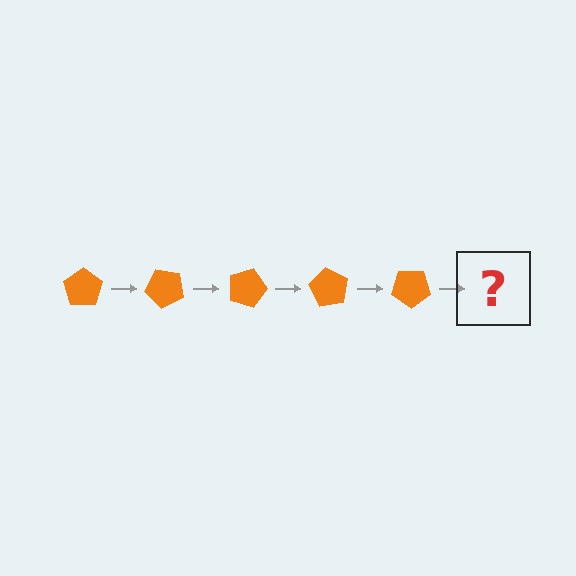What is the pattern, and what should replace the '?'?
The pattern is that the pentagon rotates 45 degrees each step. The '?' should be an orange pentagon rotated 225 degrees.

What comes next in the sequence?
The next element should be an orange pentagon rotated 225 degrees.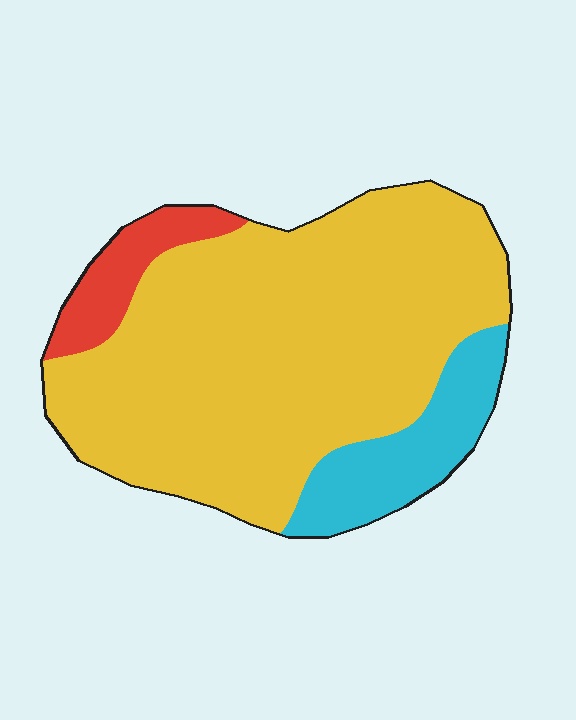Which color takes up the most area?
Yellow, at roughly 75%.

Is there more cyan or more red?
Cyan.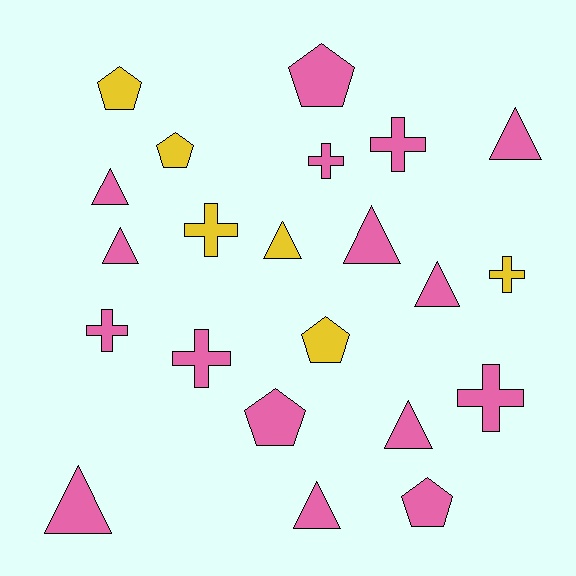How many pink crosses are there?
There are 5 pink crosses.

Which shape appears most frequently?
Triangle, with 9 objects.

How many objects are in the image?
There are 22 objects.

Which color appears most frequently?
Pink, with 16 objects.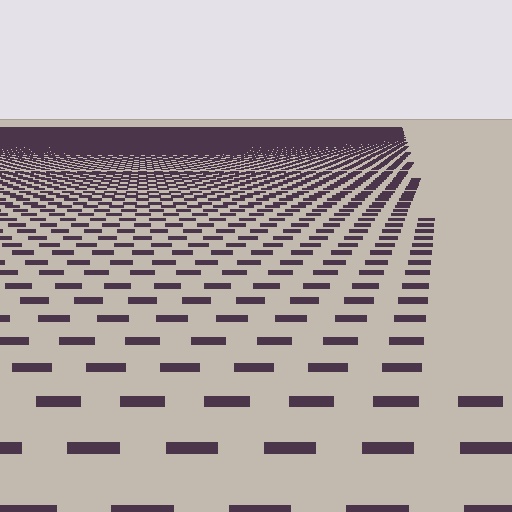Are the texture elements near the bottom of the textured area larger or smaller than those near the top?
Larger. Near the bottom, elements are closer to the viewer and appear at a bigger on-screen size.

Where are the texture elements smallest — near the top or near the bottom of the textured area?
Near the top.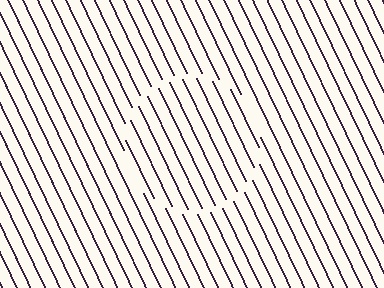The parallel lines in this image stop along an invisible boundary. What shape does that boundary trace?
An illusory circle. The interior of the shape contains the same grating, shifted by half a period — the contour is defined by the phase discontinuity where line-ends from the inner and outer gratings abut.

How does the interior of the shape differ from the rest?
The interior of the shape contains the same grating, shifted by half a period — the contour is defined by the phase discontinuity where line-ends from the inner and outer gratings abut.